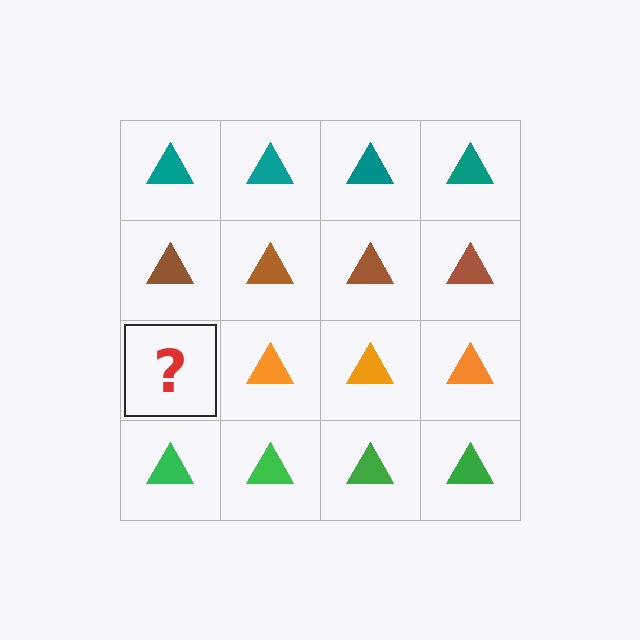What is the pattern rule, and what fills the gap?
The rule is that each row has a consistent color. The gap should be filled with an orange triangle.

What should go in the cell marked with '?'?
The missing cell should contain an orange triangle.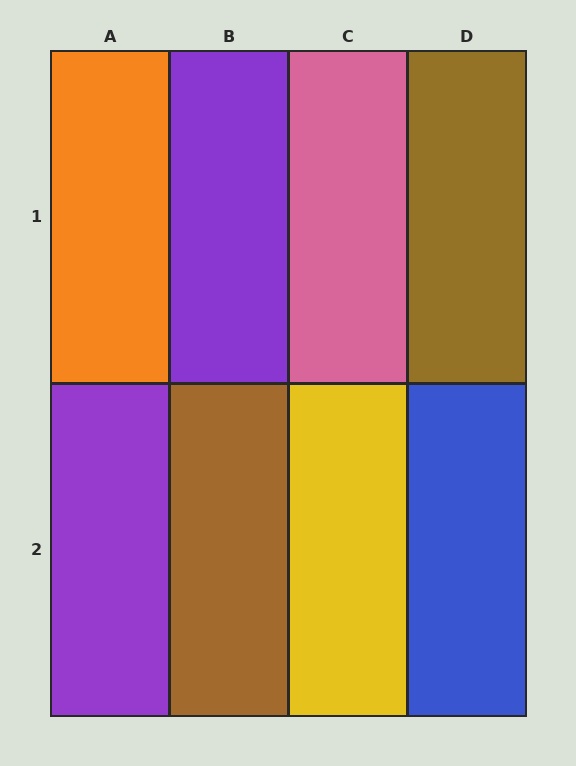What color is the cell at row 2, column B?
Brown.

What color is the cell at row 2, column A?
Purple.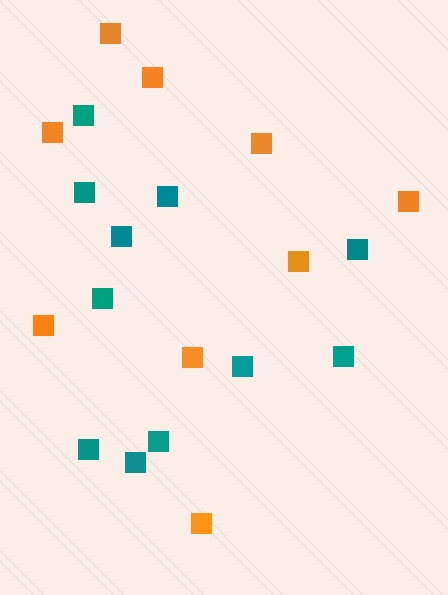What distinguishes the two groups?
There are 2 groups: one group of teal squares (11) and one group of orange squares (9).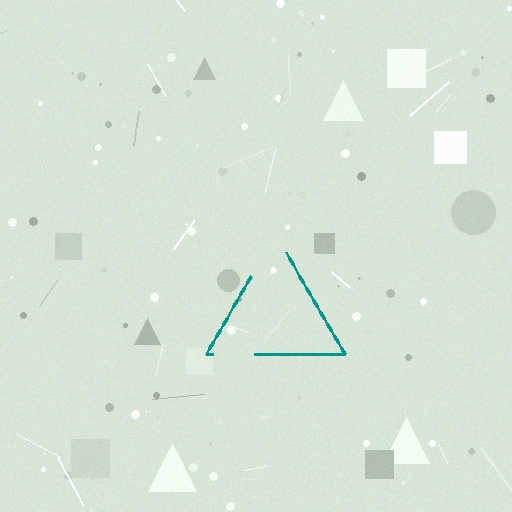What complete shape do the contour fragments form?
The contour fragments form a triangle.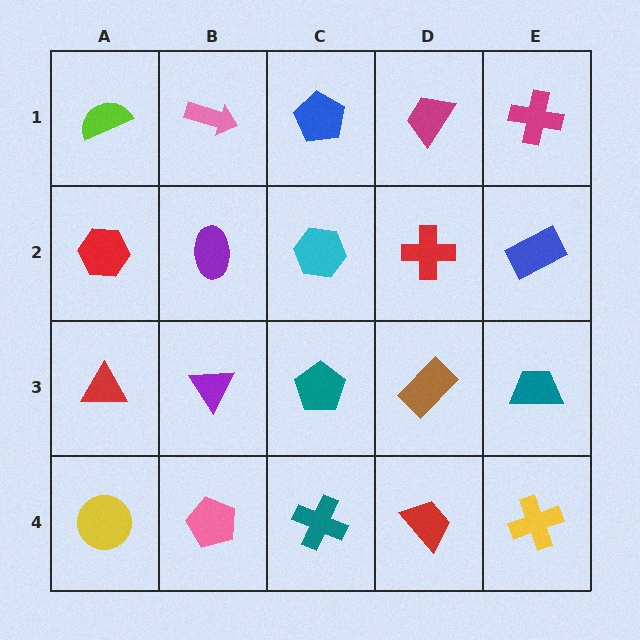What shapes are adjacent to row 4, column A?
A red triangle (row 3, column A), a pink pentagon (row 4, column B).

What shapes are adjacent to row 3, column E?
A blue rectangle (row 2, column E), a yellow cross (row 4, column E), a brown rectangle (row 3, column D).